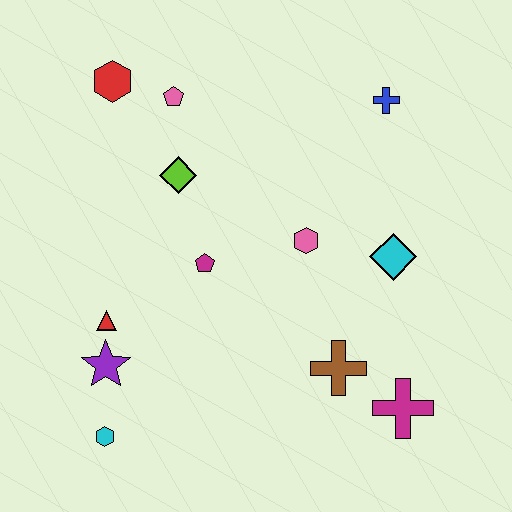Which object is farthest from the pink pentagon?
The magenta cross is farthest from the pink pentagon.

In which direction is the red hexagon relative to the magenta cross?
The red hexagon is above the magenta cross.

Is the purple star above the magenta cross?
Yes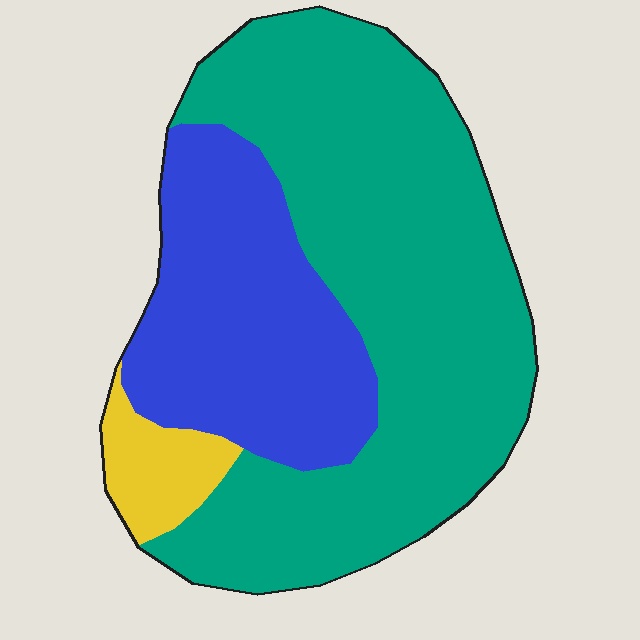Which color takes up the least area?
Yellow, at roughly 5%.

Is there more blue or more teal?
Teal.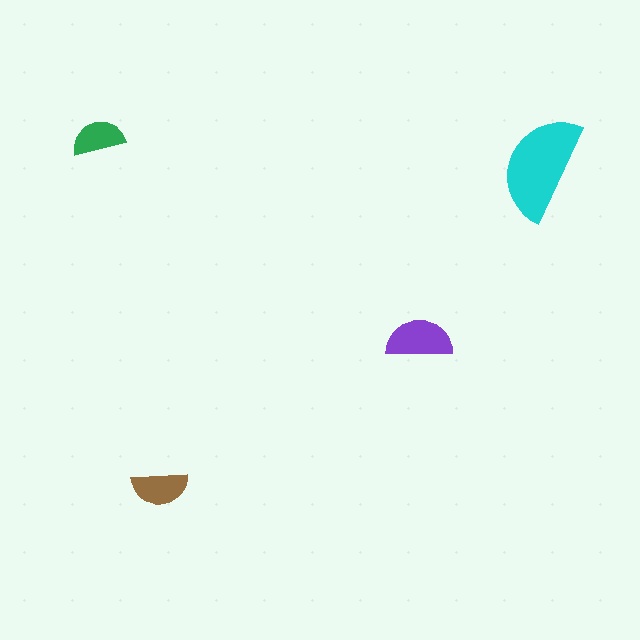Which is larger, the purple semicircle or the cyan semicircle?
The cyan one.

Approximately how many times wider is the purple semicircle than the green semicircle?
About 1.5 times wider.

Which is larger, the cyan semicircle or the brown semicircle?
The cyan one.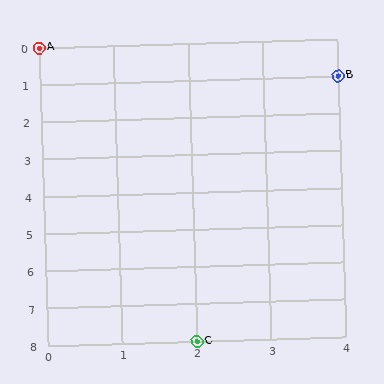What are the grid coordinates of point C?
Point C is at grid coordinates (2, 8).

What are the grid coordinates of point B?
Point B is at grid coordinates (4, 1).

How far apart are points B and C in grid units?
Points B and C are 2 columns and 7 rows apart (about 7.3 grid units diagonally).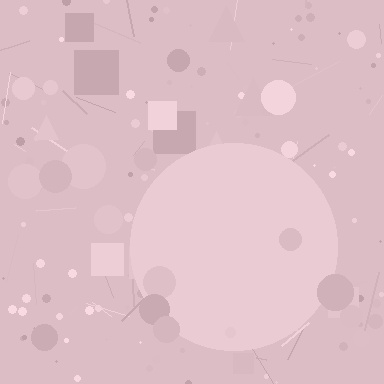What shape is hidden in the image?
A circle is hidden in the image.